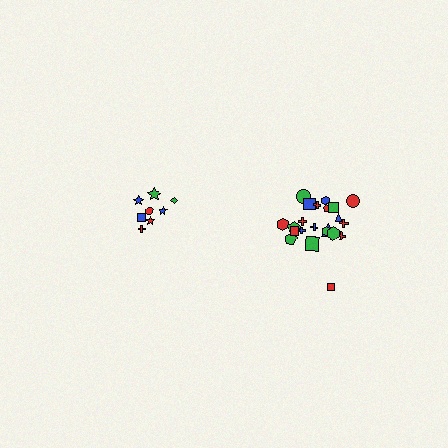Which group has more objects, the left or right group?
The right group.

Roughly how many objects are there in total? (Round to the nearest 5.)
Roughly 30 objects in total.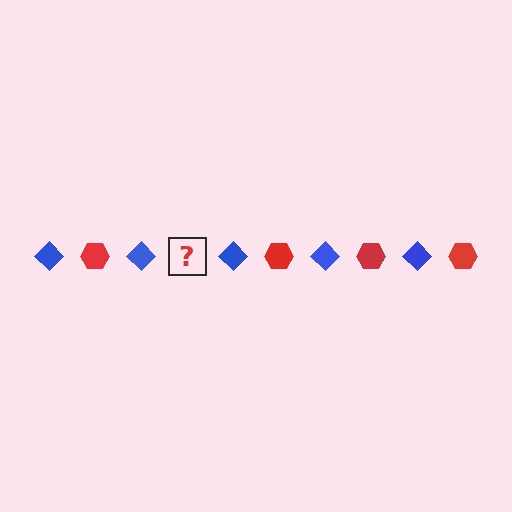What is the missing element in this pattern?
The missing element is a red hexagon.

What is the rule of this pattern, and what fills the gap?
The rule is that the pattern alternates between blue diamond and red hexagon. The gap should be filled with a red hexagon.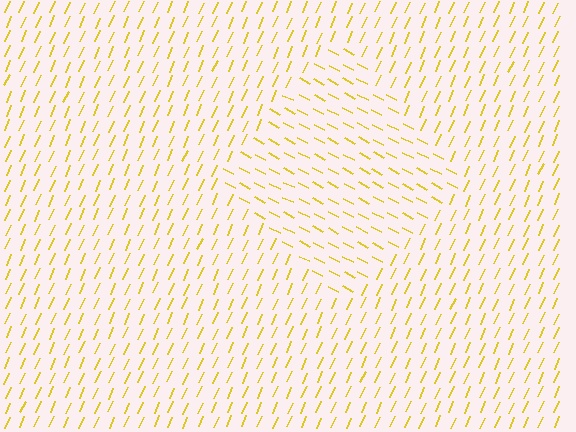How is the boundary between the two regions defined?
The boundary is defined purely by a change in line orientation (approximately 86 degrees difference). All lines are the same color and thickness.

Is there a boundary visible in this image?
Yes, there is a texture boundary formed by a change in line orientation.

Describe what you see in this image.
The image is filled with small yellow line segments. A diamond region in the image has lines oriented differently from the surrounding lines, creating a visible texture boundary.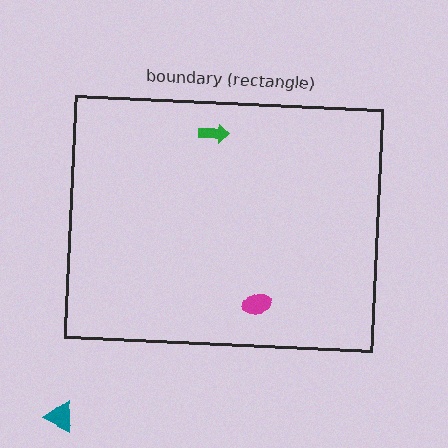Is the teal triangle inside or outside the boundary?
Outside.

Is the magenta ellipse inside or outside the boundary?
Inside.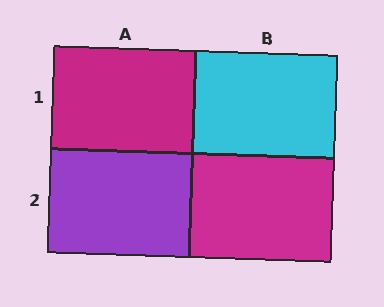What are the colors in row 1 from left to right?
Magenta, cyan.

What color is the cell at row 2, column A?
Purple.